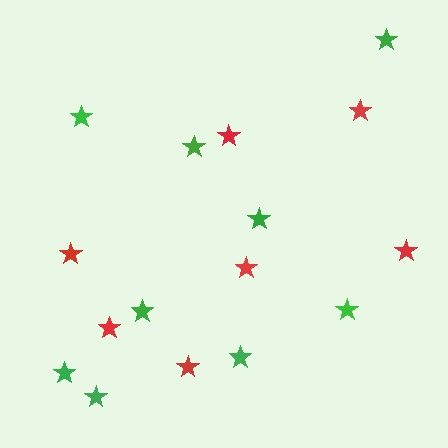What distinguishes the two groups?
There are 2 groups: one group of red stars (7) and one group of green stars (9).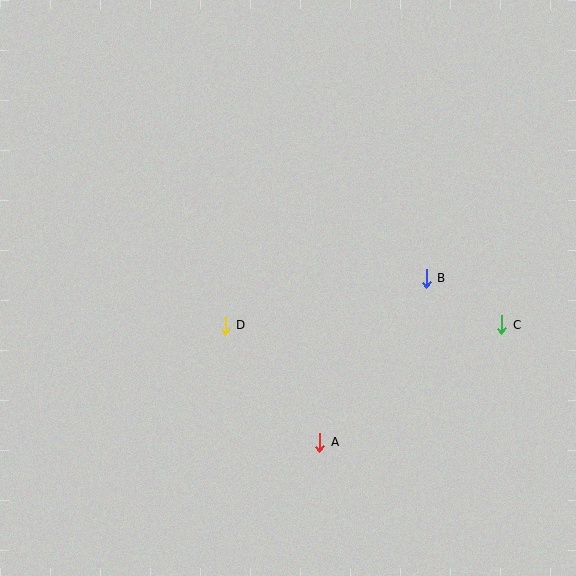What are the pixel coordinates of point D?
Point D is at (225, 325).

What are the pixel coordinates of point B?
Point B is at (426, 278).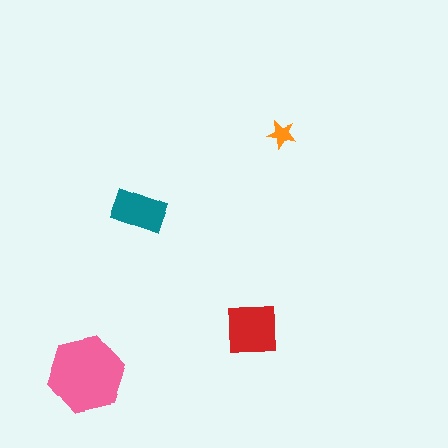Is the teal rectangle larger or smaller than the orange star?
Larger.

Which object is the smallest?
The orange star.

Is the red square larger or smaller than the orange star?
Larger.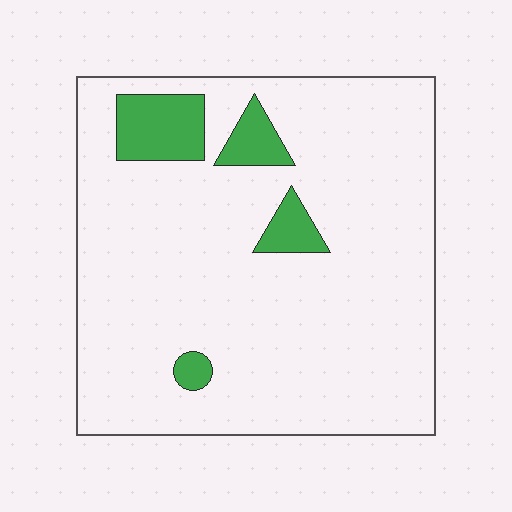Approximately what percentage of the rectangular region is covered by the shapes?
Approximately 10%.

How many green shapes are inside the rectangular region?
4.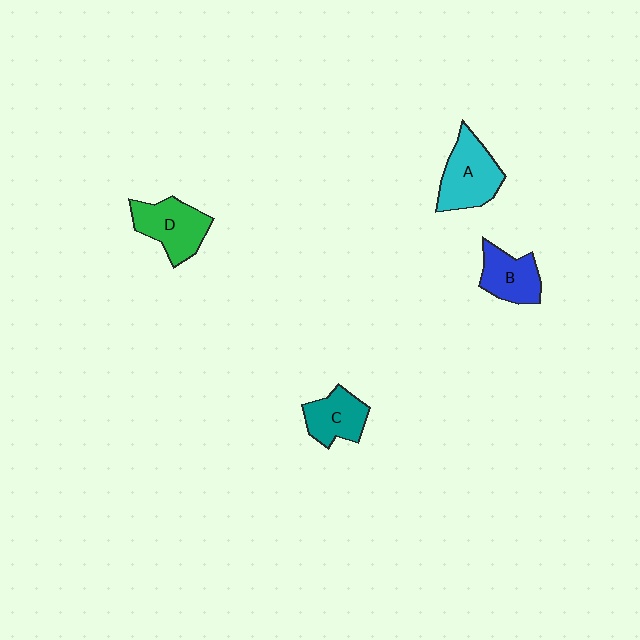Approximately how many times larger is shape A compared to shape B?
Approximately 1.3 times.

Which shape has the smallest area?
Shape C (teal).